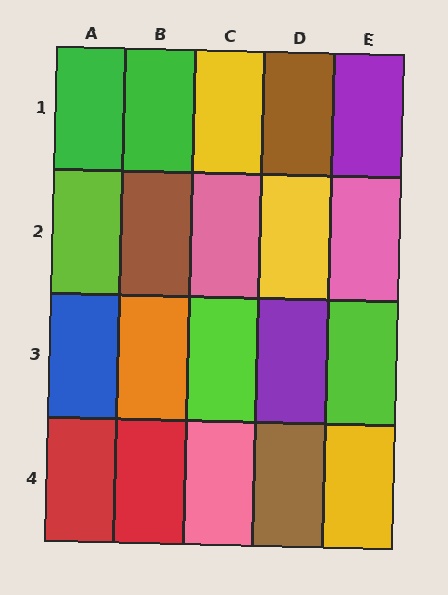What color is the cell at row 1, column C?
Yellow.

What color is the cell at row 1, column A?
Green.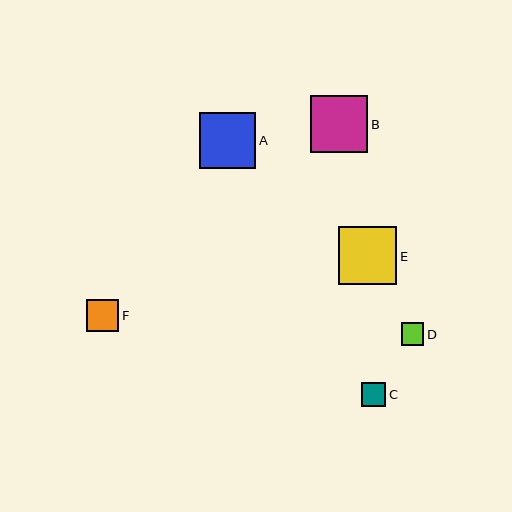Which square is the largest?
Square E is the largest with a size of approximately 59 pixels.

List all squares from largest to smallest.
From largest to smallest: E, B, A, F, C, D.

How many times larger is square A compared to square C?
Square A is approximately 2.3 times the size of square C.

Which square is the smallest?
Square D is the smallest with a size of approximately 22 pixels.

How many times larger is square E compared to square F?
Square E is approximately 1.8 times the size of square F.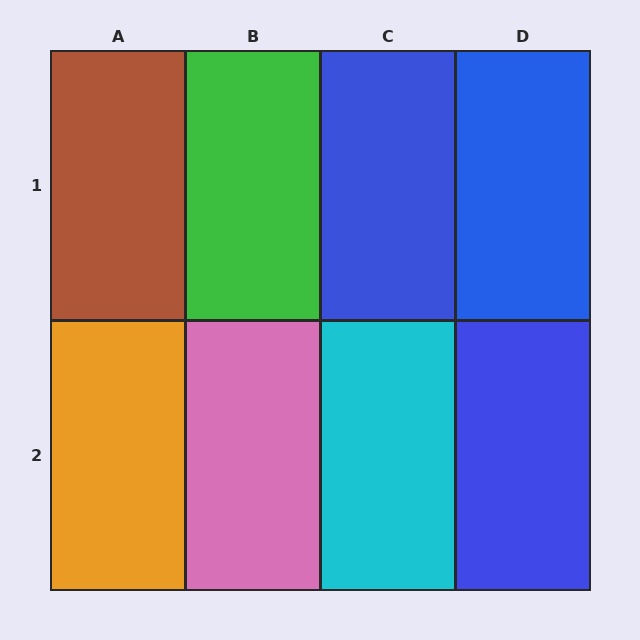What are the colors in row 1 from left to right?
Brown, green, blue, blue.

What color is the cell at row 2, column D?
Blue.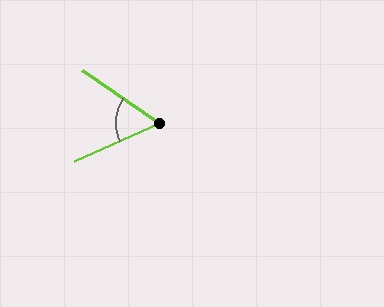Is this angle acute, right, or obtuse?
It is acute.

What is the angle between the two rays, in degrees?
Approximately 58 degrees.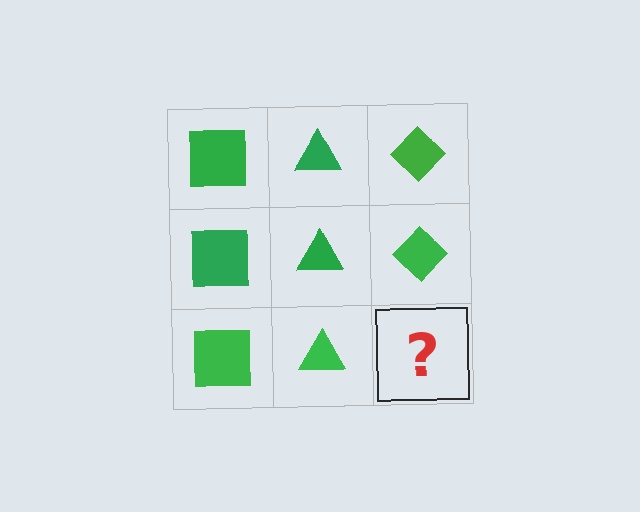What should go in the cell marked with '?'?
The missing cell should contain a green diamond.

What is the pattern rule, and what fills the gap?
The rule is that each column has a consistent shape. The gap should be filled with a green diamond.